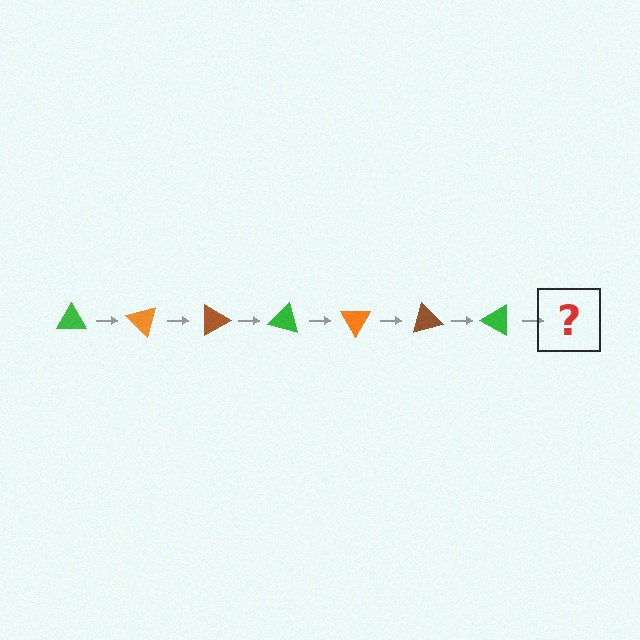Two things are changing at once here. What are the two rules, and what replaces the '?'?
The two rules are that it rotates 45 degrees each step and the color cycles through green, orange, and brown. The '?' should be an orange triangle, rotated 315 degrees from the start.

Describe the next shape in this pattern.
It should be an orange triangle, rotated 315 degrees from the start.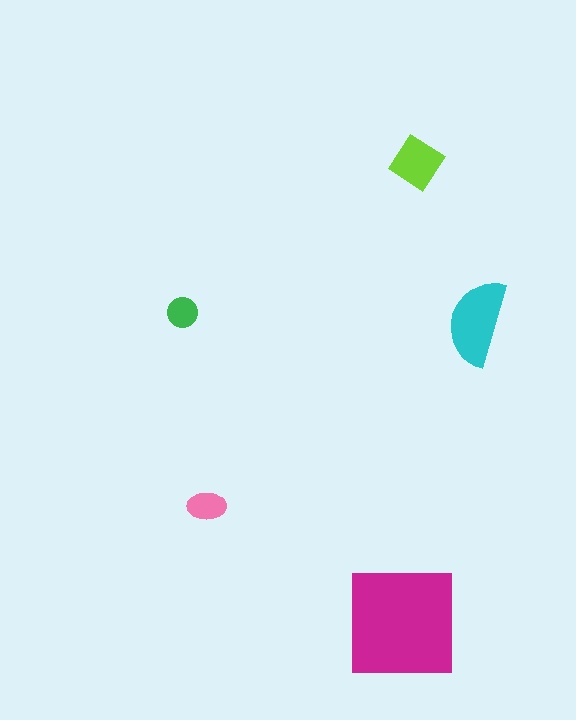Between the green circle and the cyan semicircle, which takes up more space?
The cyan semicircle.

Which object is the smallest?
The green circle.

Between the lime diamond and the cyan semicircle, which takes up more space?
The cyan semicircle.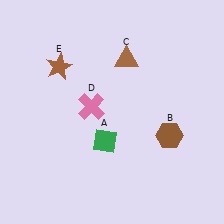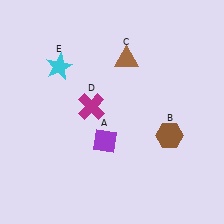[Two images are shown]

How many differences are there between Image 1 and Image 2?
There are 3 differences between the two images.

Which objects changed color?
A changed from green to purple. D changed from pink to magenta. E changed from brown to cyan.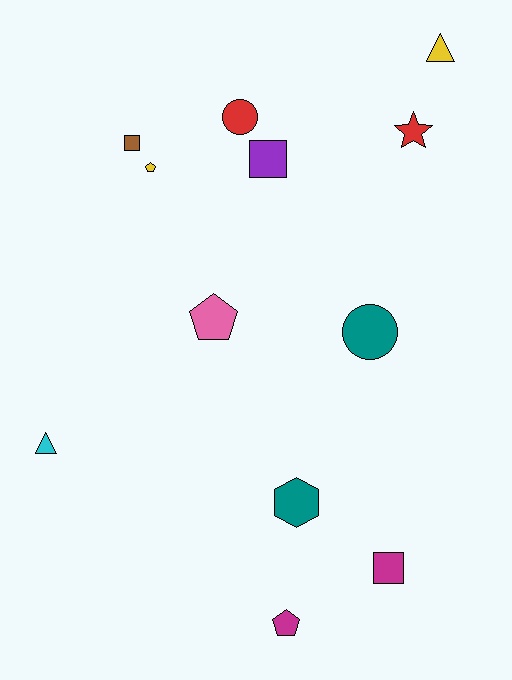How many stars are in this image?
There is 1 star.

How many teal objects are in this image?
There are 2 teal objects.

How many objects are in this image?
There are 12 objects.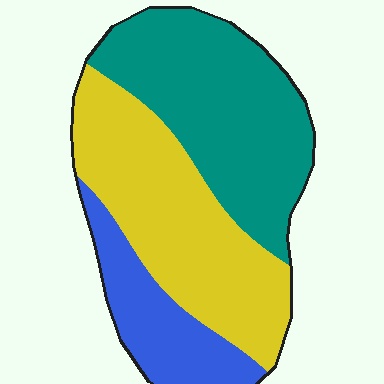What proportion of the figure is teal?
Teal takes up about two fifths (2/5) of the figure.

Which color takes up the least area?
Blue, at roughly 20%.